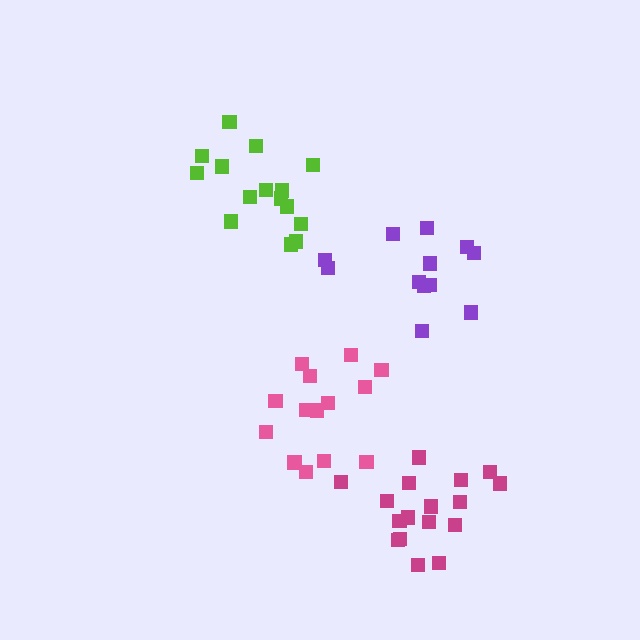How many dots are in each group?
Group 1: 14 dots, Group 2: 12 dots, Group 3: 17 dots, Group 4: 15 dots (58 total).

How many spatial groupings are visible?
There are 4 spatial groupings.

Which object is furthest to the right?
The magenta cluster is rightmost.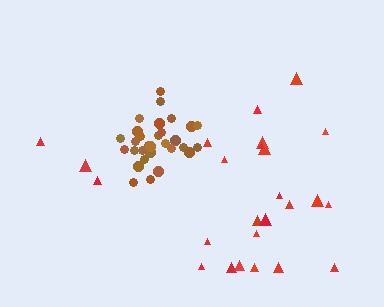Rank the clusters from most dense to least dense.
brown, red.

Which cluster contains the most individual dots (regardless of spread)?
Brown (31).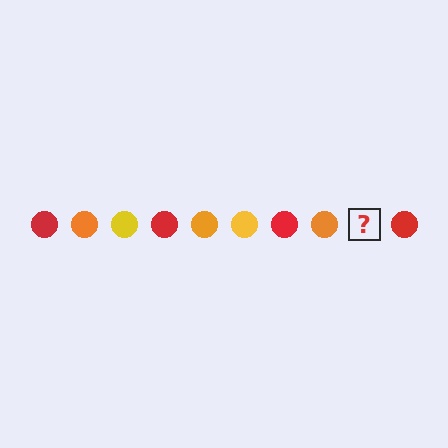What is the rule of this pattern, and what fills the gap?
The rule is that the pattern cycles through red, orange, yellow circles. The gap should be filled with a yellow circle.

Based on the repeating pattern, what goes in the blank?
The blank should be a yellow circle.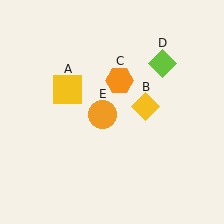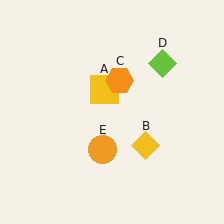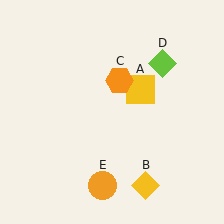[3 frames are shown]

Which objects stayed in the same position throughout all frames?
Orange hexagon (object C) and lime diamond (object D) remained stationary.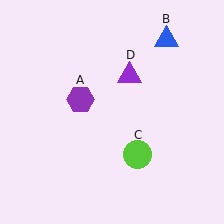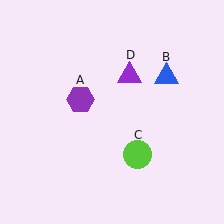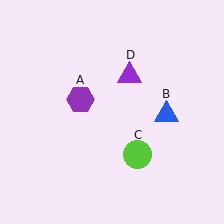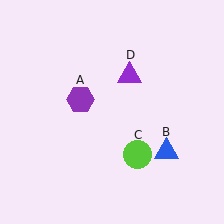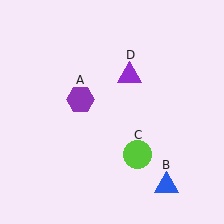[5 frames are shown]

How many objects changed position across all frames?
1 object changed position: blue triangle (object B).